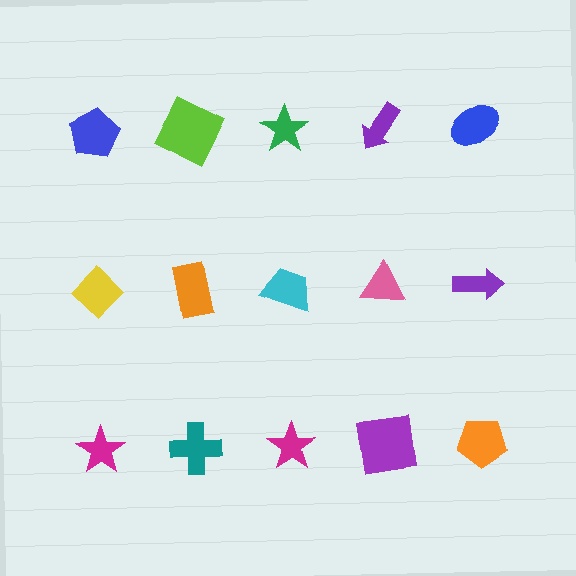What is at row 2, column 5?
A purple arrow.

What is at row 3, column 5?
An orange pentagon.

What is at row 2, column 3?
A cyan trapezoid.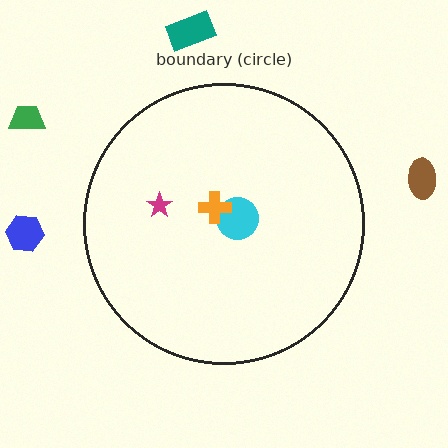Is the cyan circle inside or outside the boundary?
Inside.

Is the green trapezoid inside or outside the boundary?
Outside.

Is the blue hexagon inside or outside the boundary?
Outside.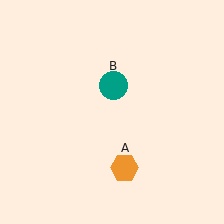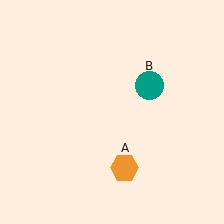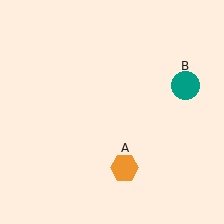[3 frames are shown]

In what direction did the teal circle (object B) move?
The teal circle (object B) moved right.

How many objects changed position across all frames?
1 object changed position: teal circle (object B).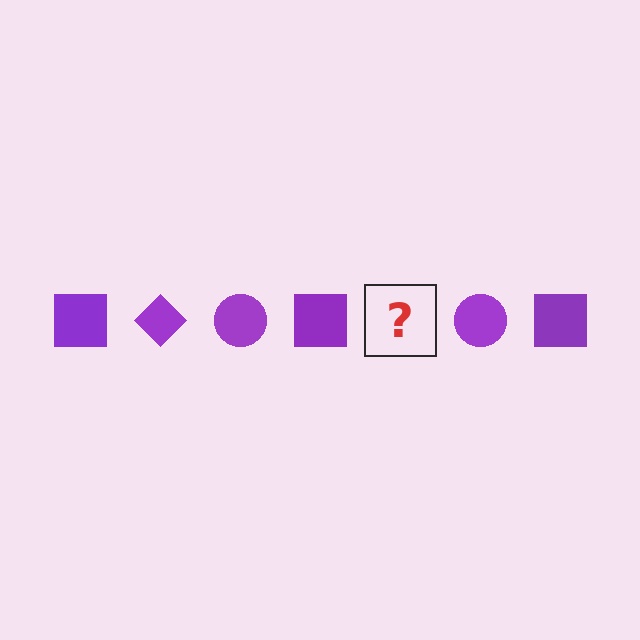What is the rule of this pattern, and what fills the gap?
The rule is that the pattern cycles through square, diamond, circle shapes in purple. The gap should be filled with a purple diamond.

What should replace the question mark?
The question mark should be replaced with a purple diamond.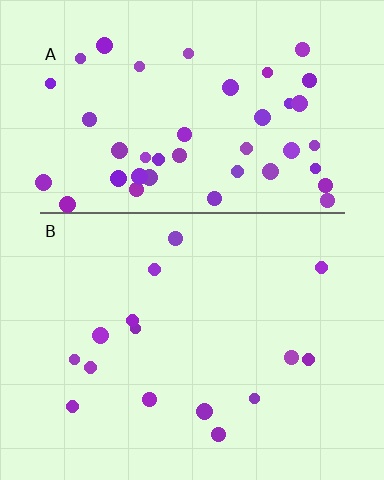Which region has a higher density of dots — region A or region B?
A (the top).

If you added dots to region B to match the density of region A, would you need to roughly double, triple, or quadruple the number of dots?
Approximately triple.